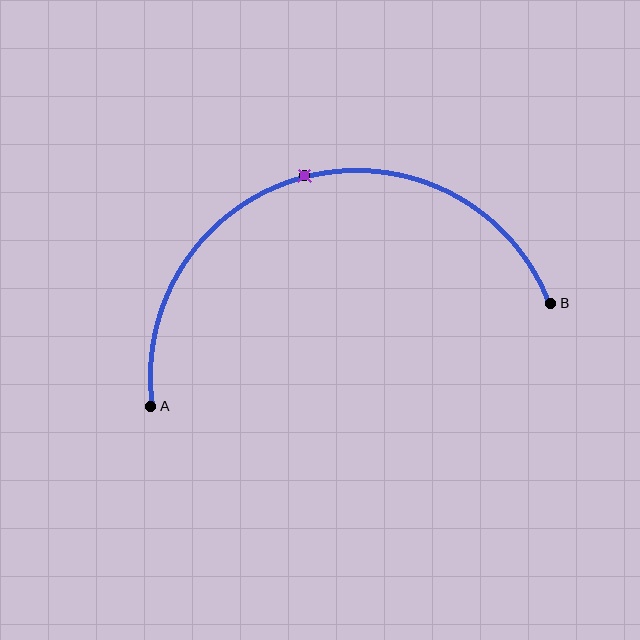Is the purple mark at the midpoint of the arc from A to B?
Yes. The purple mark lies on the arc at equal arc-length from both A and B — it is the arc midpoint.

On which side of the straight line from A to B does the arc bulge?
The arc bulges above the straight line connecting A and B.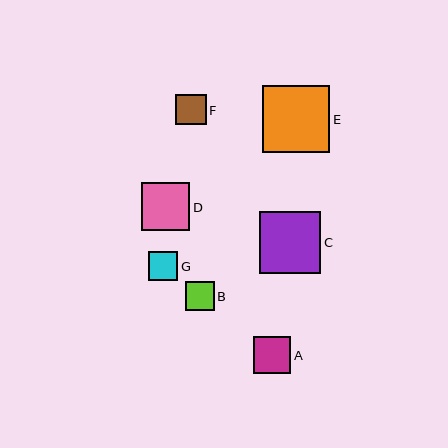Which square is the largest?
Square E is the largest with a size of approximately 67 pixels.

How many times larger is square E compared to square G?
Square E is approximately 2.3 times the size of square G.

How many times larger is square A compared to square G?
Square A is approximately 1.3 times the size of square G.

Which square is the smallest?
Square B is the smallest with a size of approximately 29 pixels.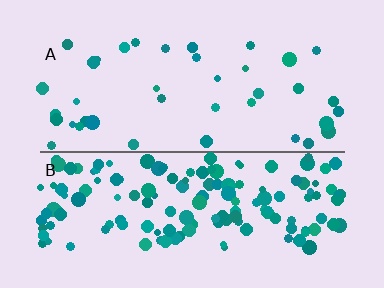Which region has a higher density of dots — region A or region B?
B (the bottom).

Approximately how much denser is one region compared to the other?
Approximately 4.0× — region B over region A.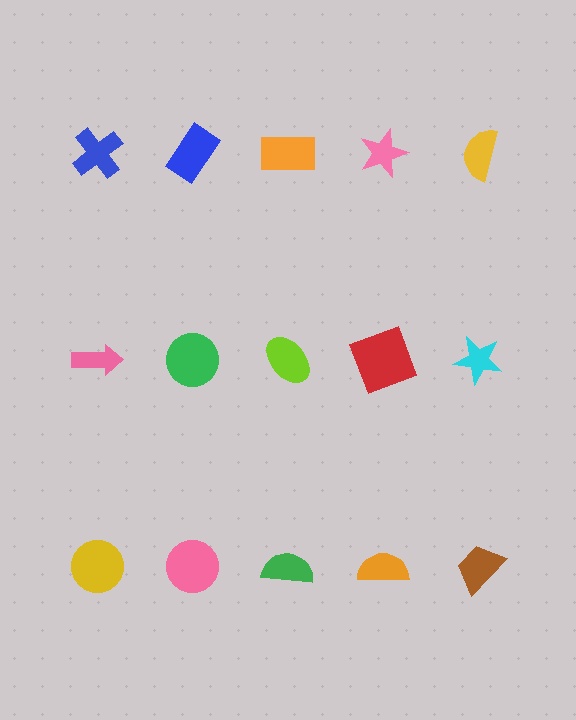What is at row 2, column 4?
A red square.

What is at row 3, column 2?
A pink circle.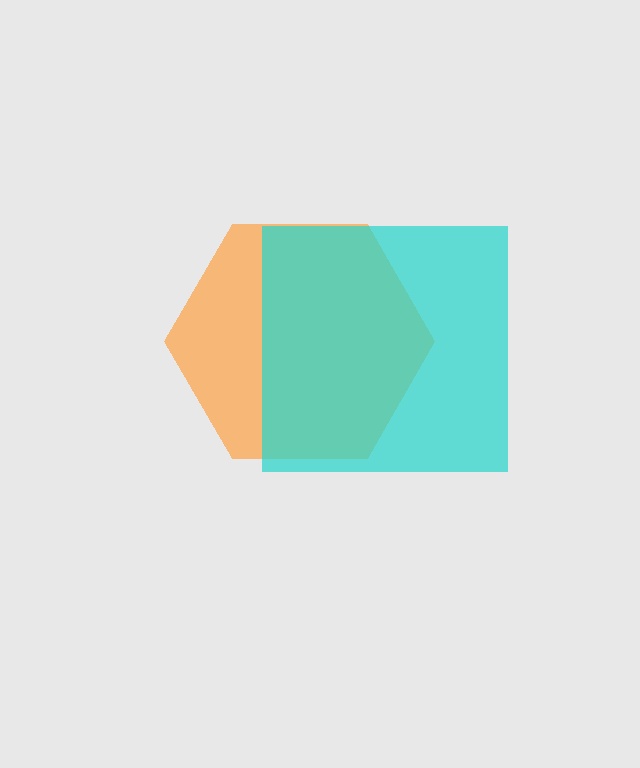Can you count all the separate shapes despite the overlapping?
Yes, there are 2 separate shapes.